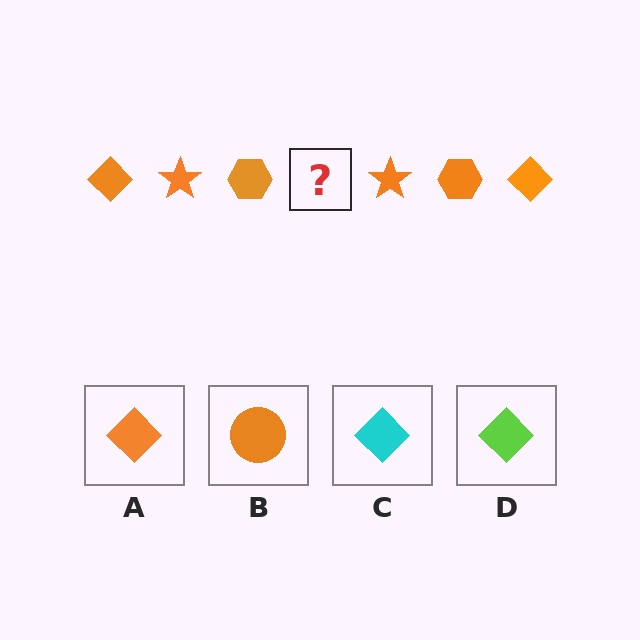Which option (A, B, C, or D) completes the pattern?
A.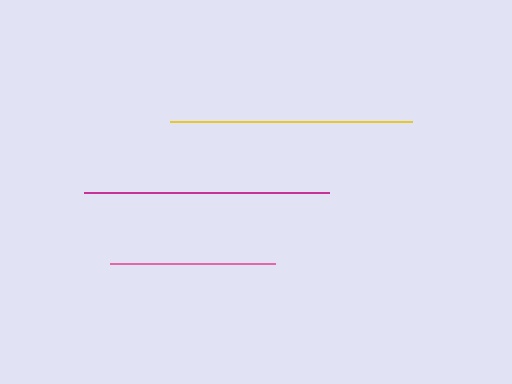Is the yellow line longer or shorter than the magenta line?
The magenta line is longer than the yellow line.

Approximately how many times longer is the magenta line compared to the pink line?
The magenta line is approximately 1.5 times the length of the pink line.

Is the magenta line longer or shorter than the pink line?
The magenta line is longer than the pink line.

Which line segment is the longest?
The magenta line is the longest at approximately 245 pixels.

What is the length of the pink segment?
The pink segment is approximately 165 pixels long.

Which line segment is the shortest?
The pink line is the shortest at approximately 165 pixels.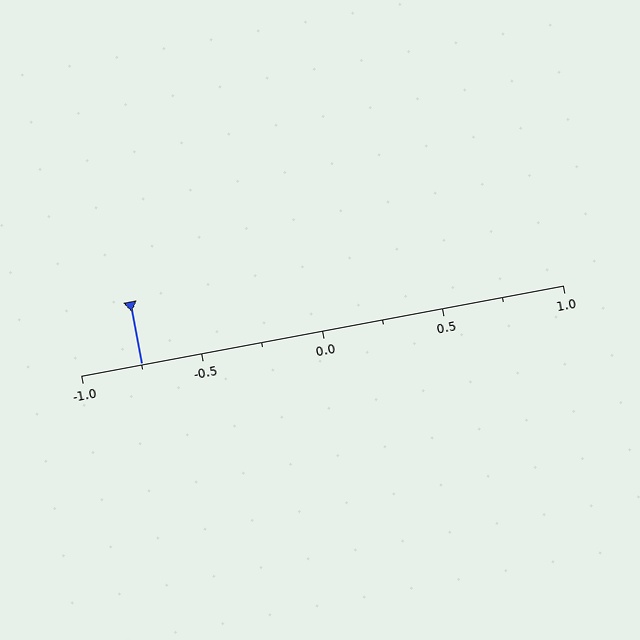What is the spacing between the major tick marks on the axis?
The major ticks are spaced 0.5 apart.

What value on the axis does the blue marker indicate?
The marker indicates approximately -0.75.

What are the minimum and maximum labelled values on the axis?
The axis runs from -1.0 to 1.0.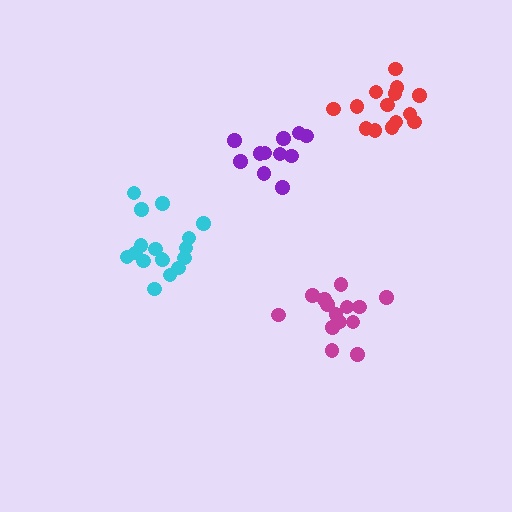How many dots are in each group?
Group 1: 14 dots, Group 2: 17 dots, Group 3: 14 dots, Group 4: 11 dots (56 total).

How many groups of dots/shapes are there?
There are 4 groups.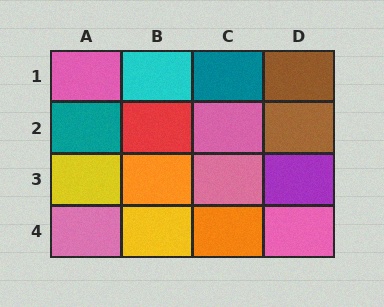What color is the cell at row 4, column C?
Orange.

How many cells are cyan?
1 cell is cyan.